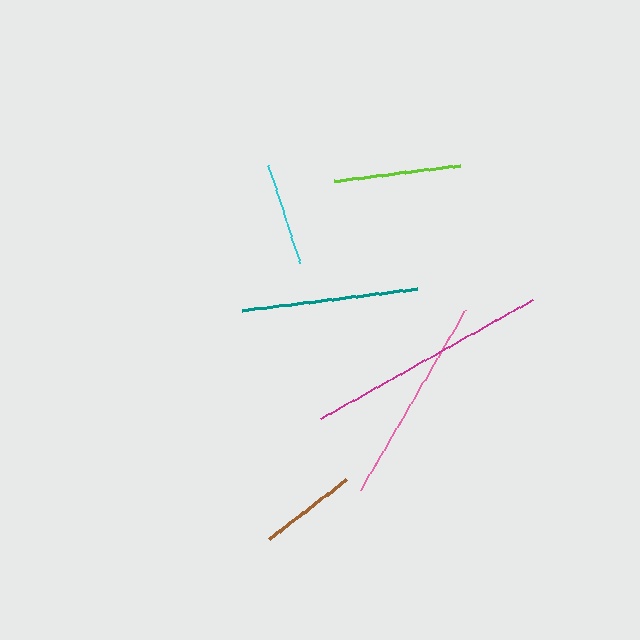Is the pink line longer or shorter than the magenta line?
The magenta line is longer than the pink line.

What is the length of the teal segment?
The teal segment is approximately 177 pixels long.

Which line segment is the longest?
The magenta line is the longest at approximately 243 pixels.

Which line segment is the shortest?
The brown line is the shortest at approximately 98 pixels.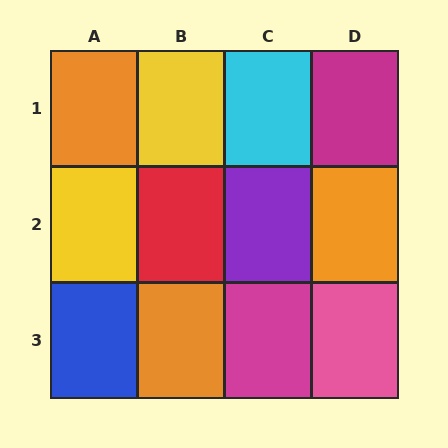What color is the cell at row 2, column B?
Red.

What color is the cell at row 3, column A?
Blue.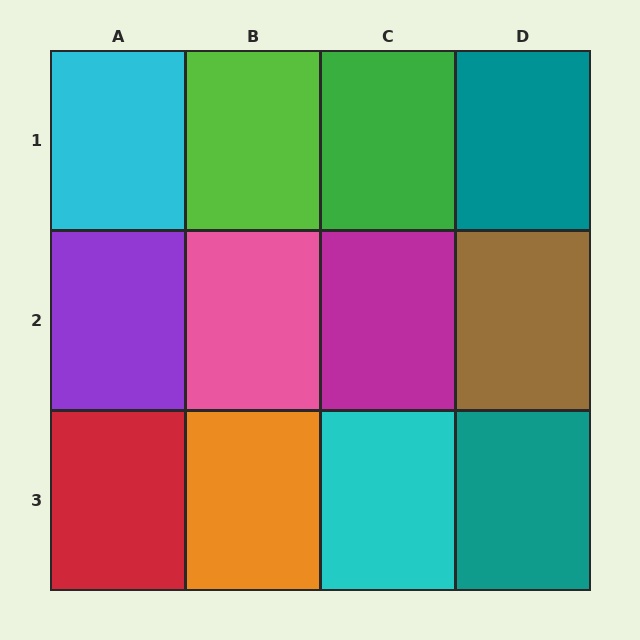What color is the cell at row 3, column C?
Cyan.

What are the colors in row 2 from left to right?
Purple, pink, magenta, brown.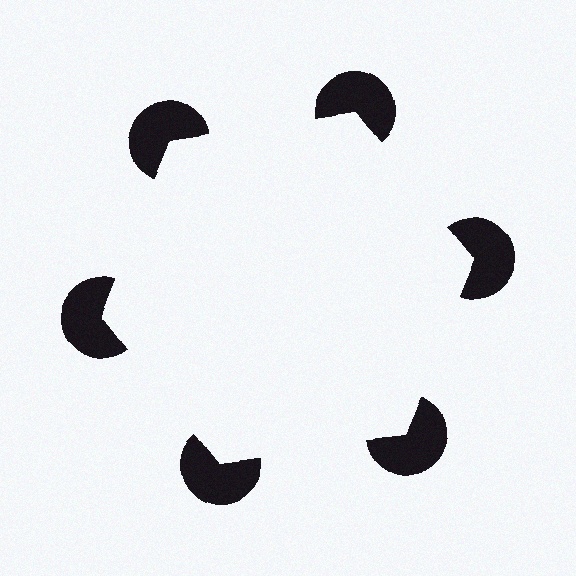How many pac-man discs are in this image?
There are 6 — one at each vertex of the illusory hexagon.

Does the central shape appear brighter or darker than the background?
It typically appears slightly brighter than the background, even though no actual brightness change is drawn.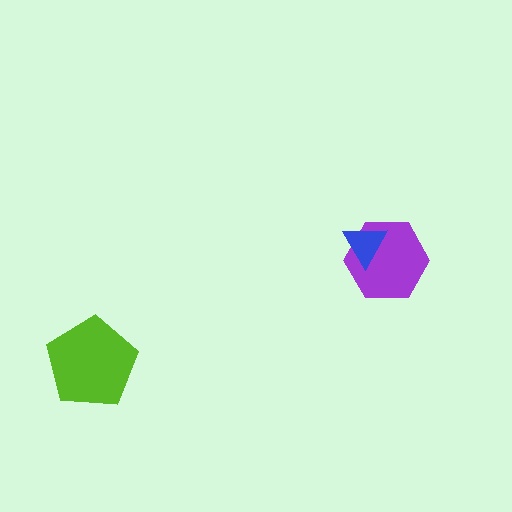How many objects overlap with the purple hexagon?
1 object overlaps with the purple hexagon.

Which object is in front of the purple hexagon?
The blue triangle is in front of the purple hexagon.